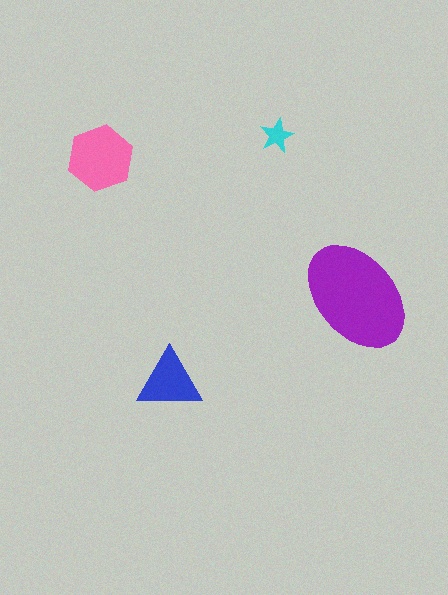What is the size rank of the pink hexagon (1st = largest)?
2nd.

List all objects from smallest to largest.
The cyan star, the blue triangle, the pink hexagon, the purple ellipse.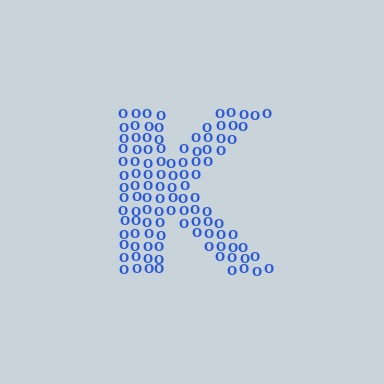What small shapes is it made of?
It is made of small letter O's.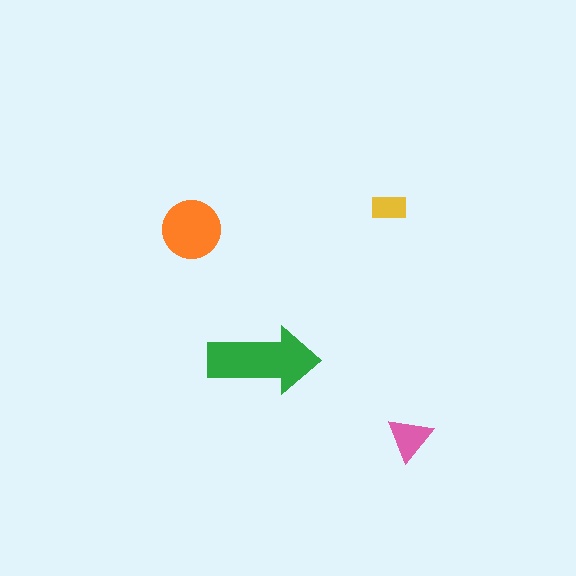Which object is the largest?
The green arrow.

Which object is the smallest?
The yellow rectangle.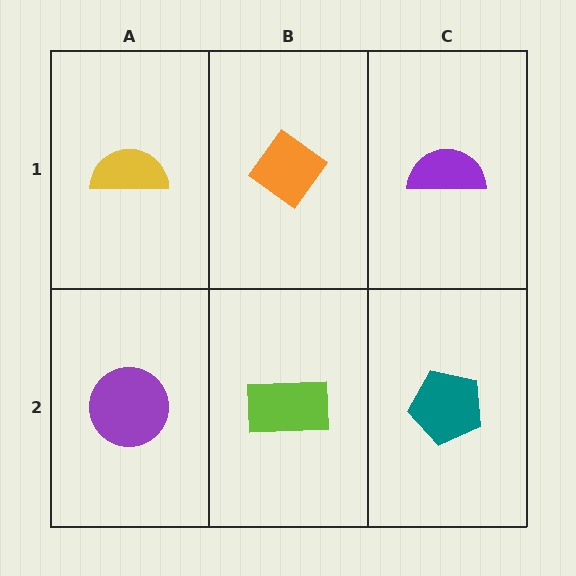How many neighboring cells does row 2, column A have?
2.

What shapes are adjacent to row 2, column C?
A purple semicircle (row 1, column C), a lime rectangle (row 2, column B).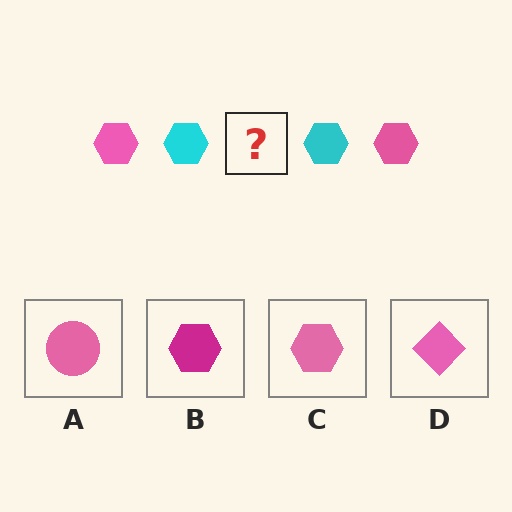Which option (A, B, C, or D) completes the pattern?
C.